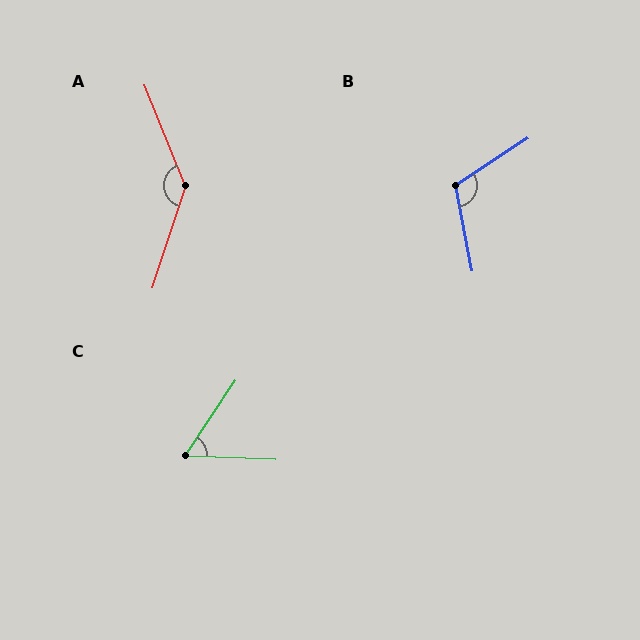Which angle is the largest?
A, at approximately 140 degrees.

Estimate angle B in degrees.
Approximately 113 degrees.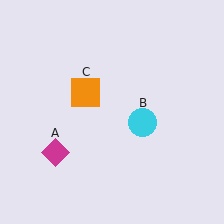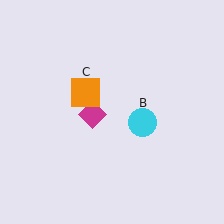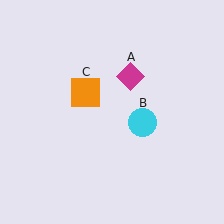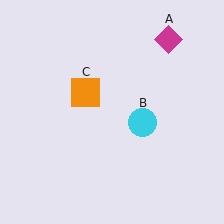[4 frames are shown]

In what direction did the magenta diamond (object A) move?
The magenta diamond (object A) moved up and to the right.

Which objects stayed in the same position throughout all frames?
Cyan circle (object B) and orange square (object C) remained stationary.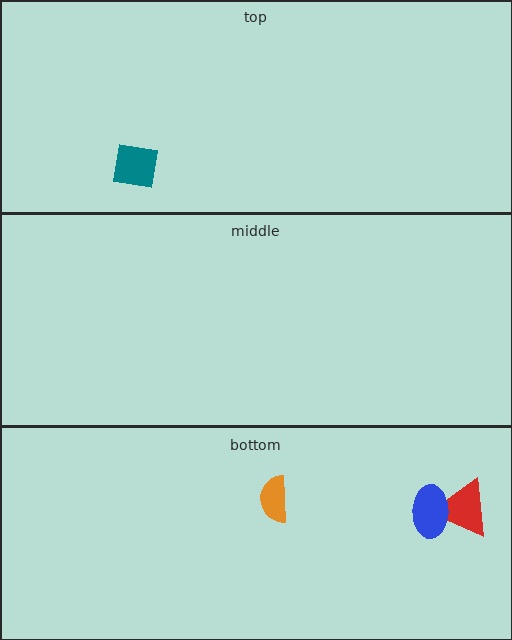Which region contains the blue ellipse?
The bottom region.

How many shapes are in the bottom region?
3.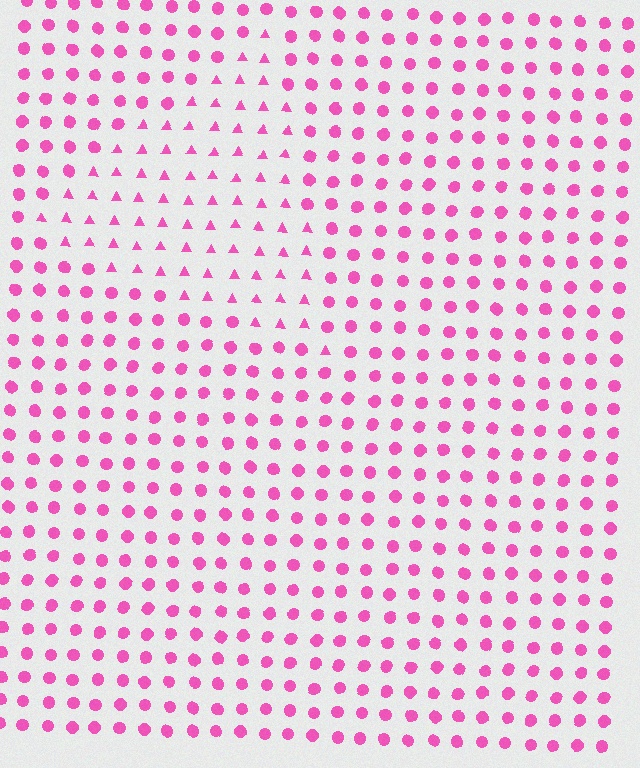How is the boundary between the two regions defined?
The boundary is defined by a change in element shape: triangles inside vs. circles outside. All elements share the same color and spacing.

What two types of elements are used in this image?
The image uses triangles inside the triangle region and circles outside it.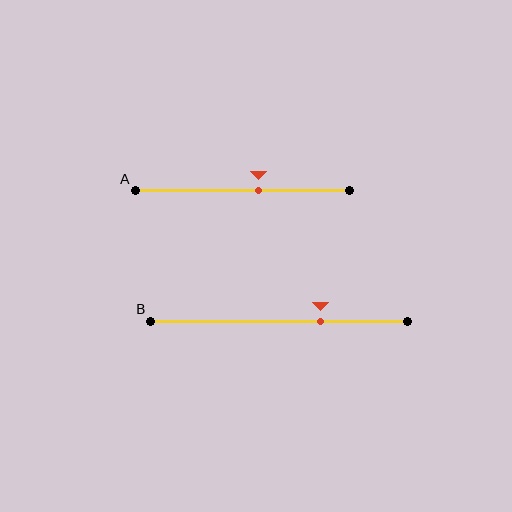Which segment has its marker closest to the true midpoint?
Segment A has its marker closest to the true midpoint.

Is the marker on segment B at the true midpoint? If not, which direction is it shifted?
No, the marker on segment B is shifted to the right by about 16% of the segment length.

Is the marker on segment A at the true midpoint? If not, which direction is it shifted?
No, the marker on segment A is shifted to the right by about 7% of the segment length.